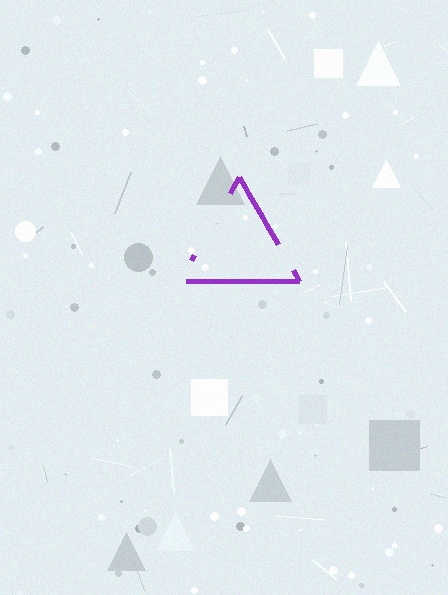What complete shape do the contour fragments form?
The contour fragments form a triangle.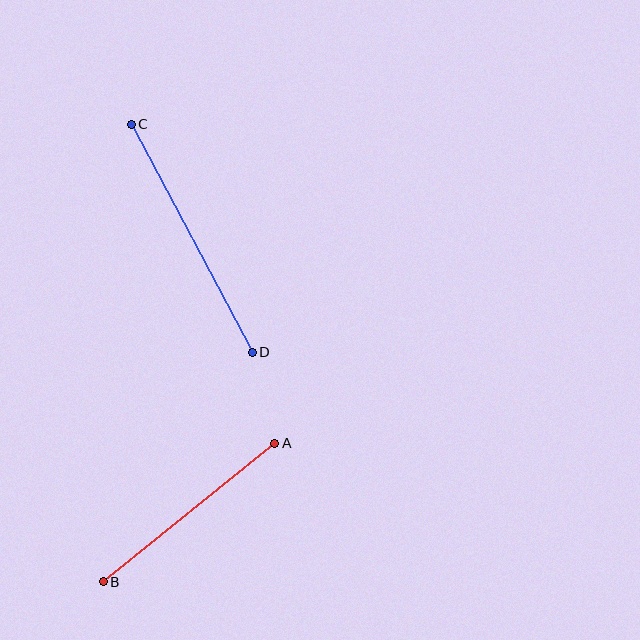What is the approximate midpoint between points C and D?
The midpoint is at approximately (192, 238) pixels.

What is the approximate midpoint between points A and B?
The midpoint is at approximately (189, 513) pixels.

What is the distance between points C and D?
The distance is approximately 258 pixels.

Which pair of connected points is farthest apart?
Points C and D are farthest apart.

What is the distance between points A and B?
The distance is approximately 220 pixels.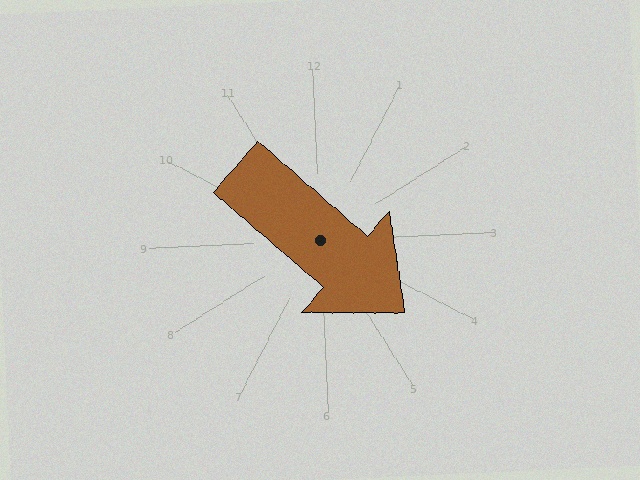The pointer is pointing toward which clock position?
Roughly 4 o'clock.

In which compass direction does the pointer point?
Southeast.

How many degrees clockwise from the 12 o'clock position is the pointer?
Approximately 134 degrees.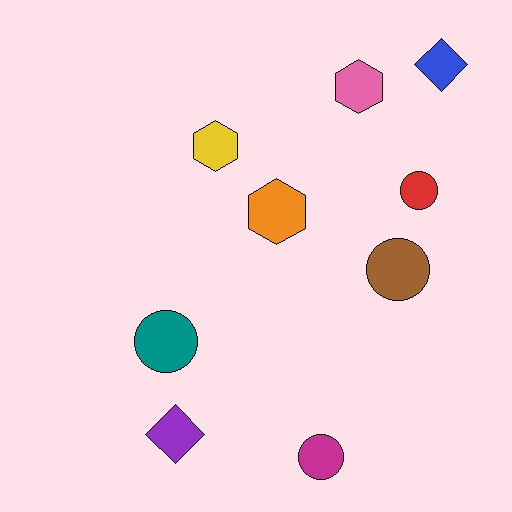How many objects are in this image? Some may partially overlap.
There are 9 objects.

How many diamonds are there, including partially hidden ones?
There are 2 diamonds.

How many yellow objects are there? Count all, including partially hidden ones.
There is 1 yellow object.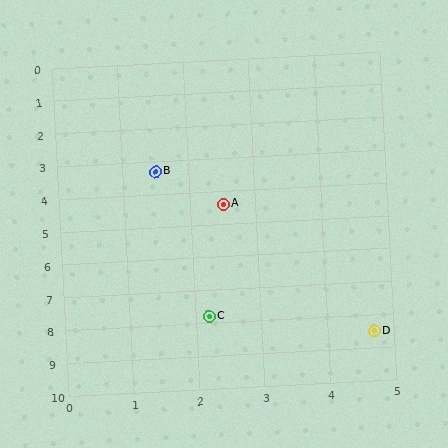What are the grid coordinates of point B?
Point B is at approximately (1.5, 3.3).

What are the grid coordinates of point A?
Point A is at approximately (2.5, 4.4).